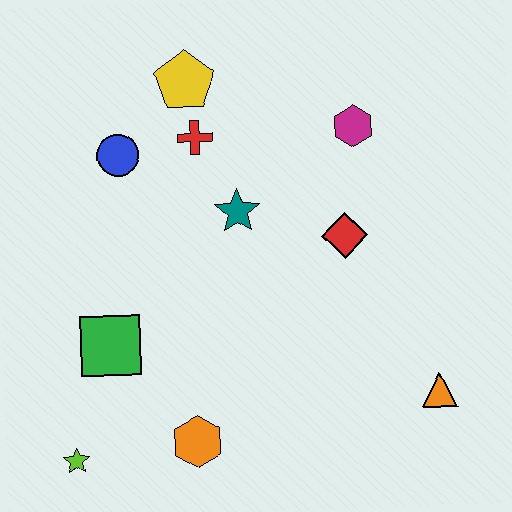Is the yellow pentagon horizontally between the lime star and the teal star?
Yes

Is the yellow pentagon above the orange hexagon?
Yes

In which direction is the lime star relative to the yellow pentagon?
The lime star is below the yellow pentagon.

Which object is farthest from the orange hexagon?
The yellow pentagon is farthest from the orange hexagon.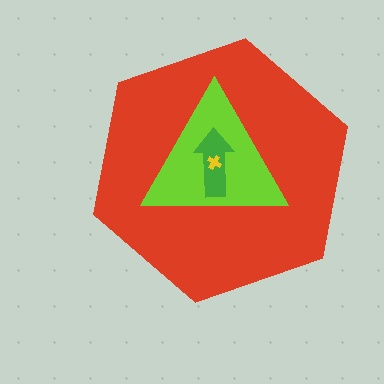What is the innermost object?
The yellow cross.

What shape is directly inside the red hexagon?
The lime triangle.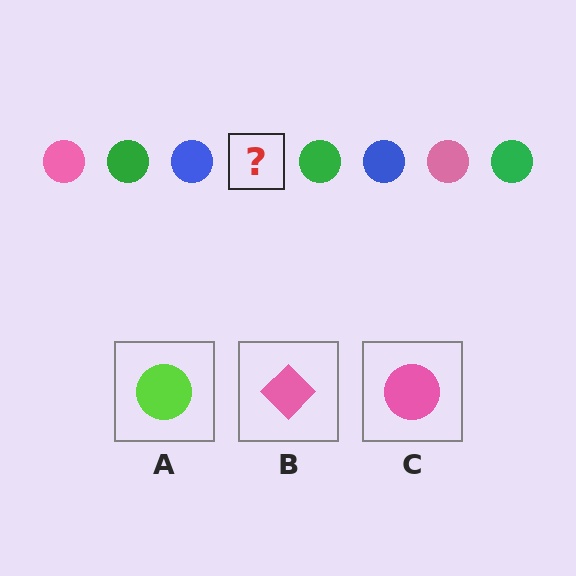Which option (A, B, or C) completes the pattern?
C.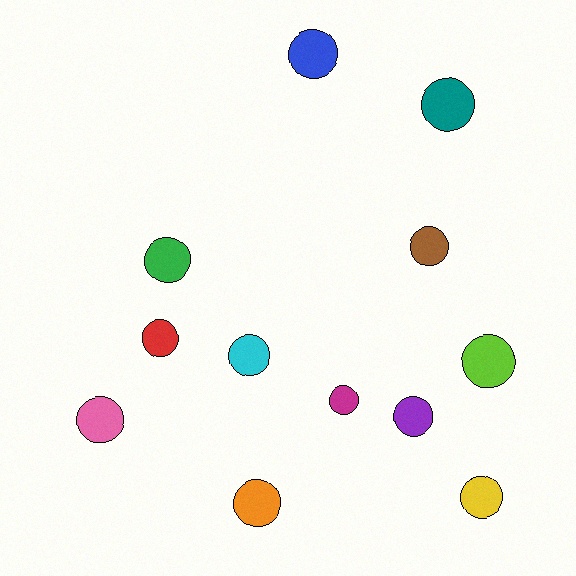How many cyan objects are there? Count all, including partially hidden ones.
There is 1 cyan object.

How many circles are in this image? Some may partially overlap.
There are 12 circles.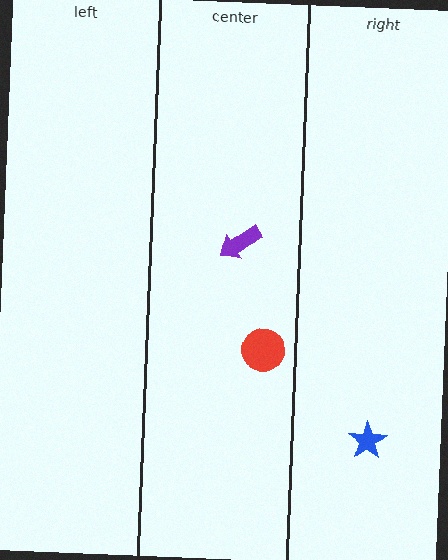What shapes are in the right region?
The blue star.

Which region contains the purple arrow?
The center region.